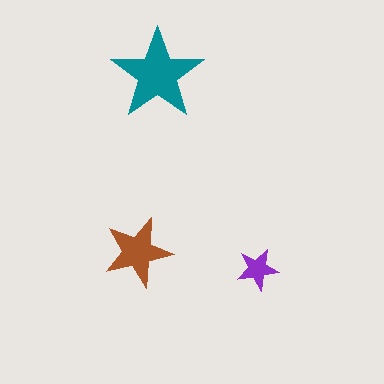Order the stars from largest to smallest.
the teal one, the brown one, the purple one.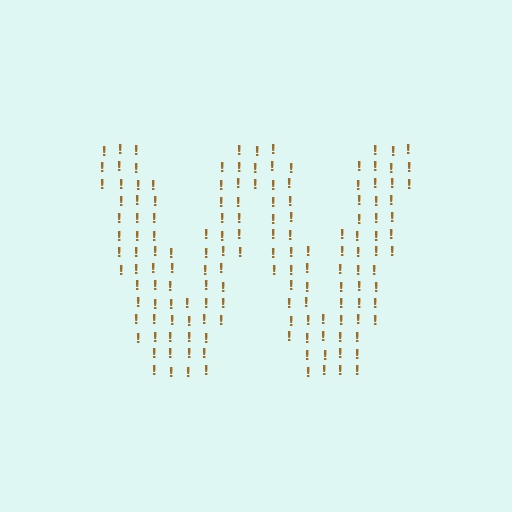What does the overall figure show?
The overall figure shows the letter W.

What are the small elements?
The small elements are exclamation marks.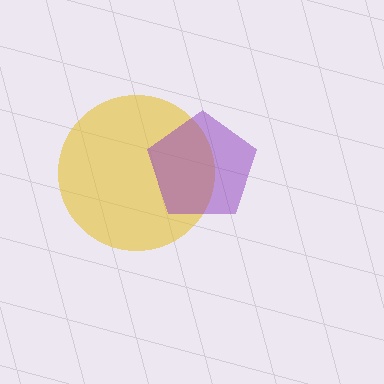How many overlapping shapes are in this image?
There are 2 overlapping shapes in the image.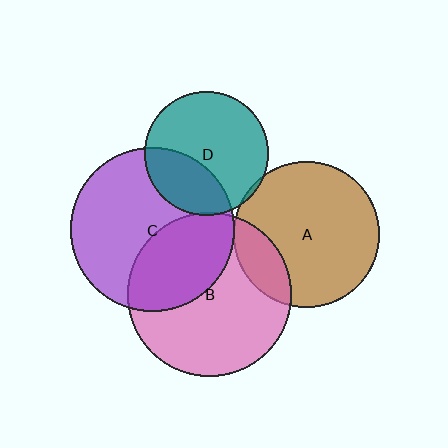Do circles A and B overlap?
Yes.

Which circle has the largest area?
Circle B (pink).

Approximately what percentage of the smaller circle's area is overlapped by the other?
Approximately 20%.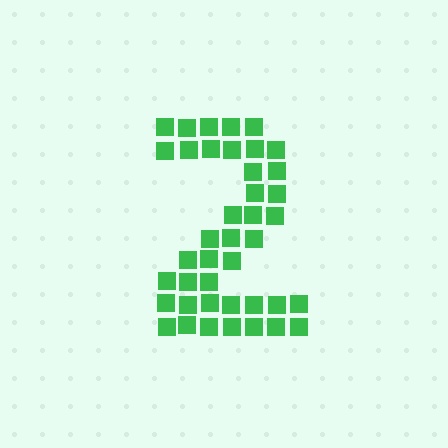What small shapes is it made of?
It is made of small squares.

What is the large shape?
The large shape is the digit 2.